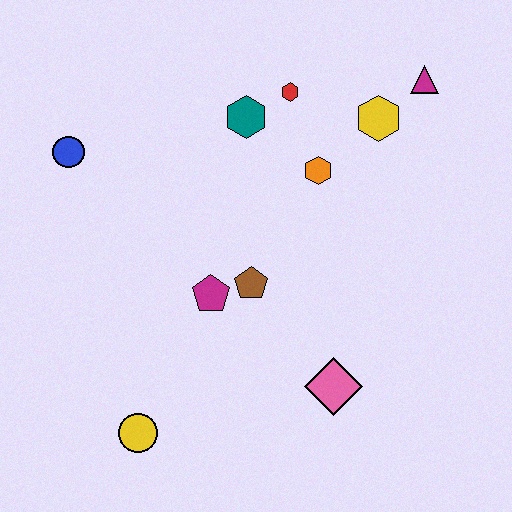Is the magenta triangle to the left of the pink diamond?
No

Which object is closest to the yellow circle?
The magenta pentagon is closest to the yellow circle.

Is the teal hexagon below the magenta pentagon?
No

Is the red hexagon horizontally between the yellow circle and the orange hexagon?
Yes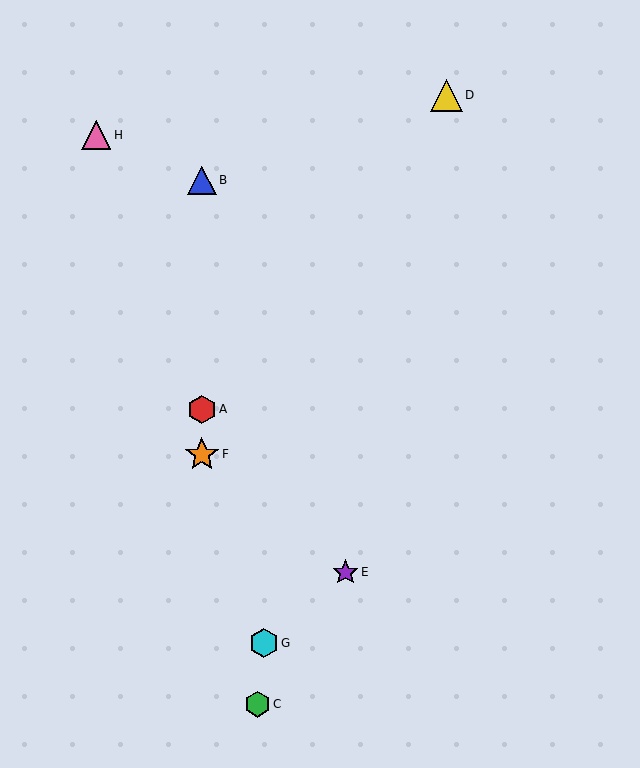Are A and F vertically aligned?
Yes, both are at x≈202.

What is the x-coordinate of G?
Object G is at x≈264.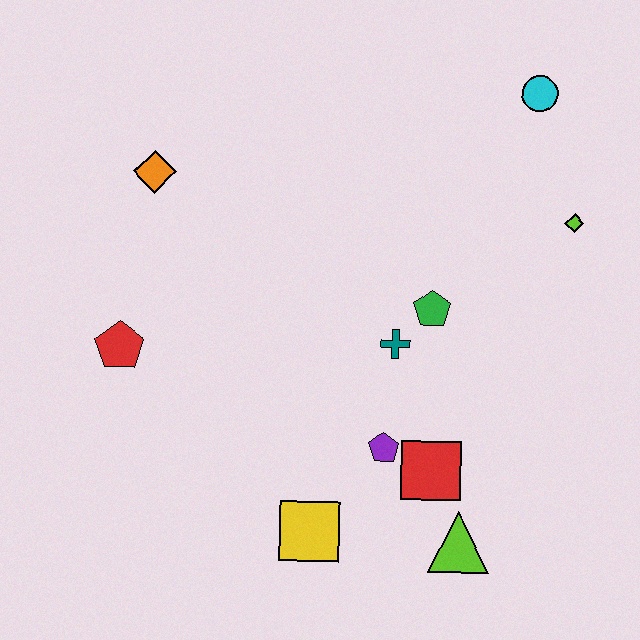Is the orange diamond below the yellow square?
No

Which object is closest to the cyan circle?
The lime diamond is closest to the cyan circle.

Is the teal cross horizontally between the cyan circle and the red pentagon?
Yes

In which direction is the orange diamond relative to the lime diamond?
The orange diamond is to the left of the lime diamond.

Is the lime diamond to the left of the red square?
No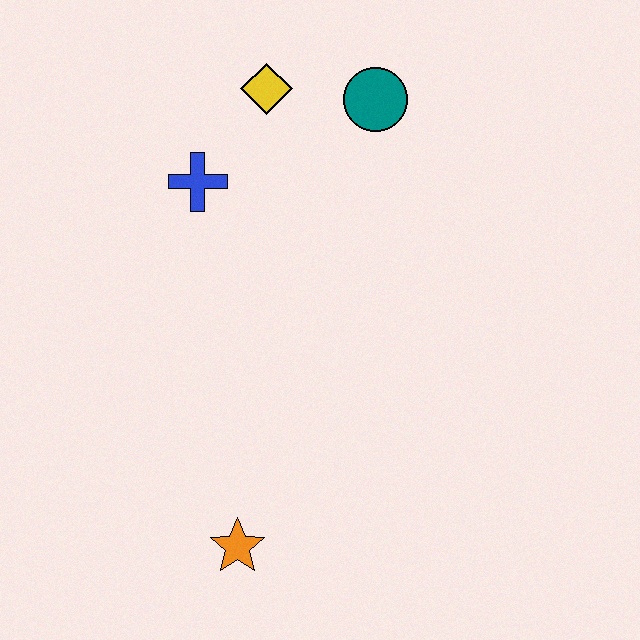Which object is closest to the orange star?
The blue cross is closest to the orange star.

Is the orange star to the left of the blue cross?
No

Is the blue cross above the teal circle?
No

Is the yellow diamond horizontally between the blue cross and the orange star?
No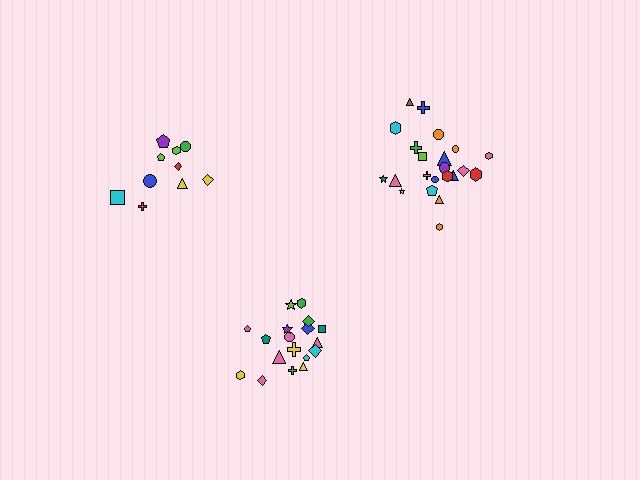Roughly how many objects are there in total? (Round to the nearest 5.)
Roughly 50 objects in total.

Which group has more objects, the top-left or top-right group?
The top-right group.